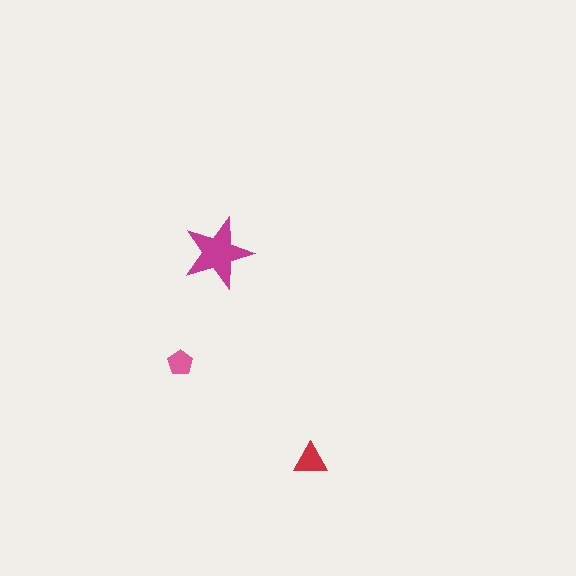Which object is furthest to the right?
The red triangle is rightmost.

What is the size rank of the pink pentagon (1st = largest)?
3rd.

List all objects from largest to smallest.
The magenta star, the red triangle, the pink pentagon.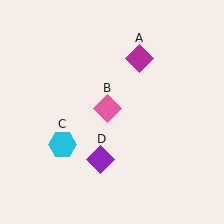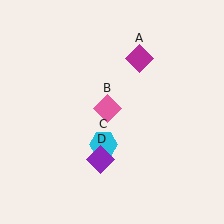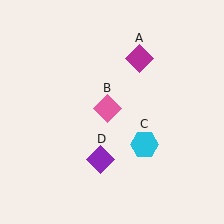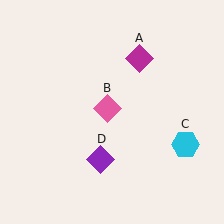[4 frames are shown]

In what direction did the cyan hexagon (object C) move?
The cyan hexagon (object C) moved right.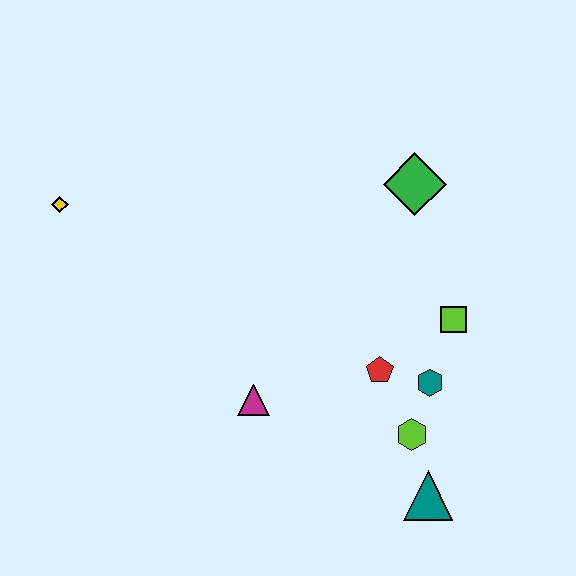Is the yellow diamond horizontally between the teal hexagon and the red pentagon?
No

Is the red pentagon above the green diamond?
No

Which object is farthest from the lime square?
The yellow diamond is farthest from the lime square.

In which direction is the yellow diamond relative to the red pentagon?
The yellow diamond is to the left of the red pentagon.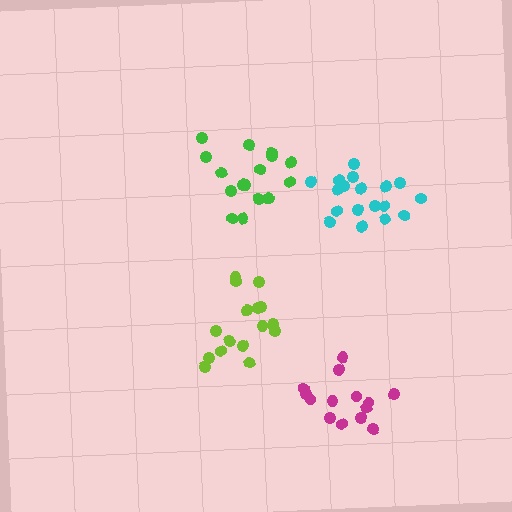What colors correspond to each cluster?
The clusters are colored: green, lime, cyan, magenta.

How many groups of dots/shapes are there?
There are 4 groups.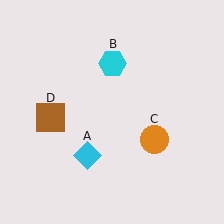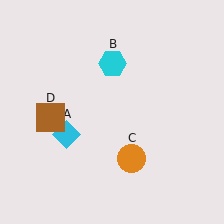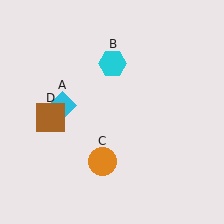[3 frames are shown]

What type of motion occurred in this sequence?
The cyan diamond (object A), orange circle (object C) rotated clockwise around the center of the scene.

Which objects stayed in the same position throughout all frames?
Cyan hexagon (object B) and brown square (object D) remained stationary.